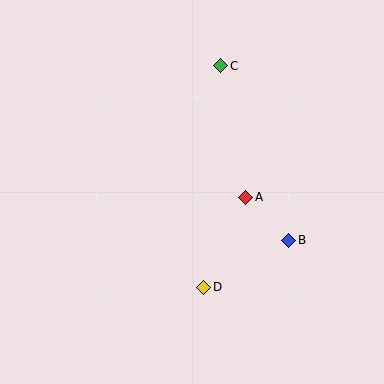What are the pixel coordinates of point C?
Point C is at (221, 66).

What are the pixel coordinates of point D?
Point D is at (204, 288).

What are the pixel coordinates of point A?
Point A is at (246, 197).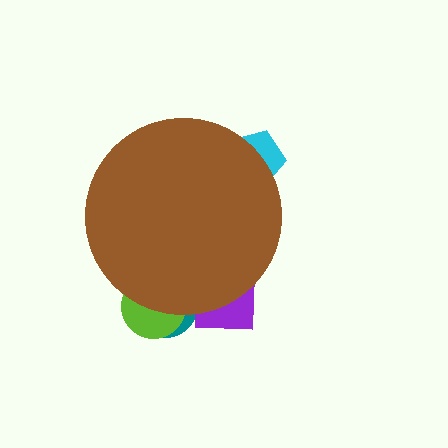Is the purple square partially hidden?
Yes, the purple square is partially hidden behind the brown circle.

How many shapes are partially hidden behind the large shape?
4 shapes are partially hidden.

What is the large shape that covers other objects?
A brown circle.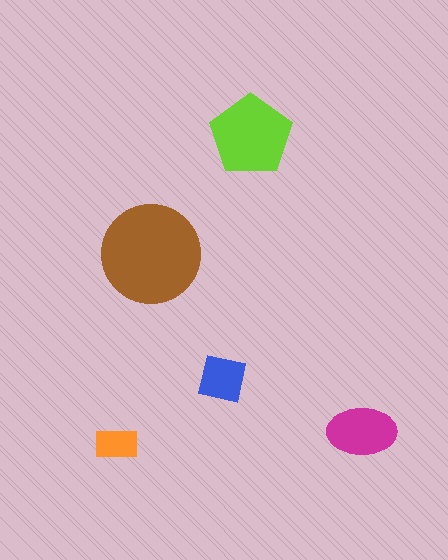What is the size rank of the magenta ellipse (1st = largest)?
3rd.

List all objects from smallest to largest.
The orange rectangle, the blue square, the magenta ellipse, the lime pentagon, the brown circle.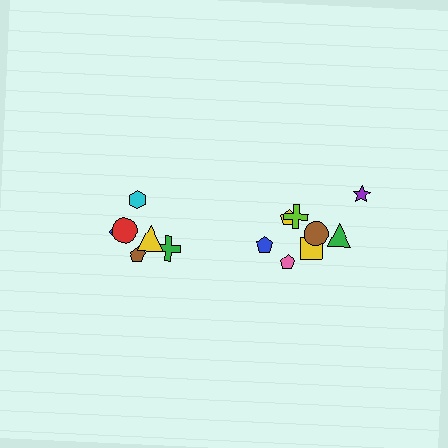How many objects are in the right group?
There are 8 objects.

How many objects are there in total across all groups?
There are 14 objects.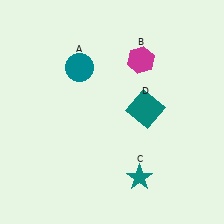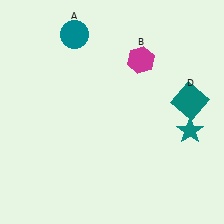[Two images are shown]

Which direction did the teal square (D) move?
The teal square (D) moved right.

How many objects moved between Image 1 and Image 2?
3 objects moved between the two images.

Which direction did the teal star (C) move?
The teal star (C) moved right.